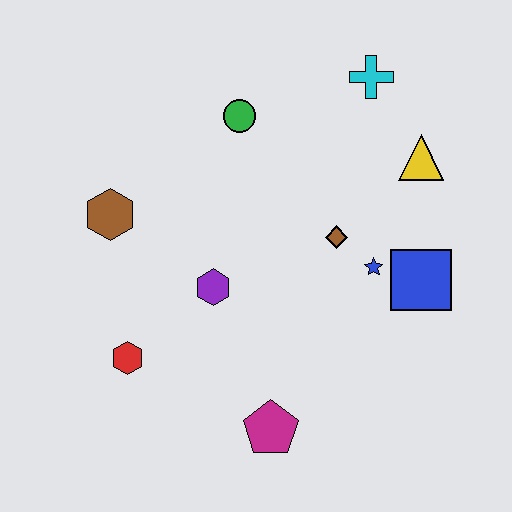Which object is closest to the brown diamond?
The blue star is closest to the brown diamond.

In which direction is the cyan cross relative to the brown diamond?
The cyan cross is above the brown diamond.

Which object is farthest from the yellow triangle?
The red hexagon is farthest from the yellow triangle.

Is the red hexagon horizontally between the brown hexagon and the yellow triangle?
Yes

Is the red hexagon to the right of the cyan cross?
No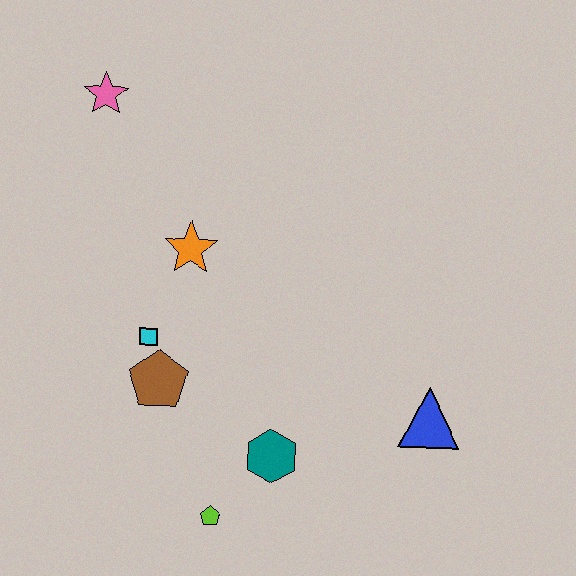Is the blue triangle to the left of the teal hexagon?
No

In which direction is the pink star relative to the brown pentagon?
The pink star is above the brown pentagon.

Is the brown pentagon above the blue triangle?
Yes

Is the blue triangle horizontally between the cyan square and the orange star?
No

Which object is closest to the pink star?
The orange star is closest to the pink star.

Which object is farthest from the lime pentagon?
The pink star is farthest from the lime pentagon.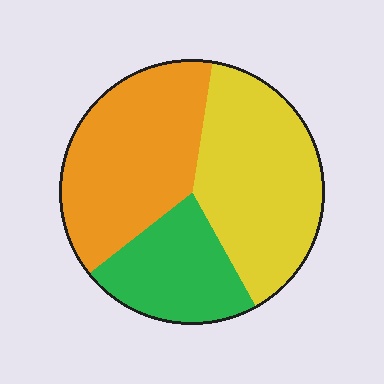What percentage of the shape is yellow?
Yellow covers about 40% of the shape.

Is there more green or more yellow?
Yellow.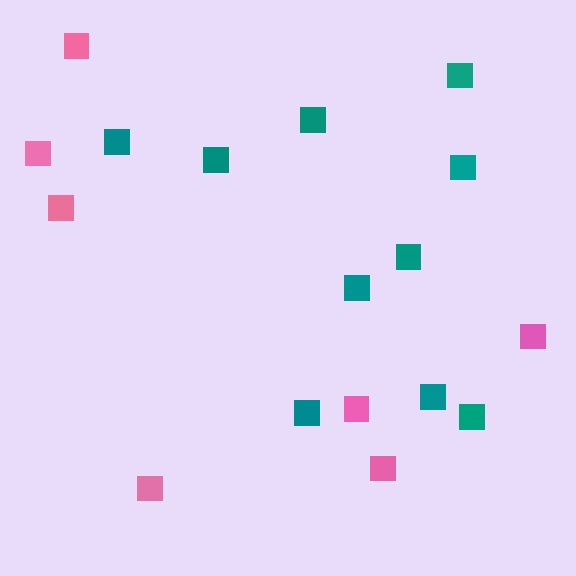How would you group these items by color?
There are 2 groups: one group of teal squares (10) and one group of pink squares (7).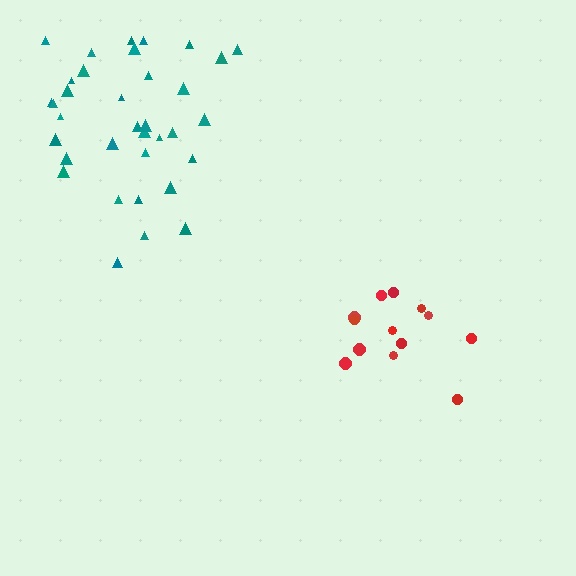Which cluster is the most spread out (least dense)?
Teal.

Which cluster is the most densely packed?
Red.